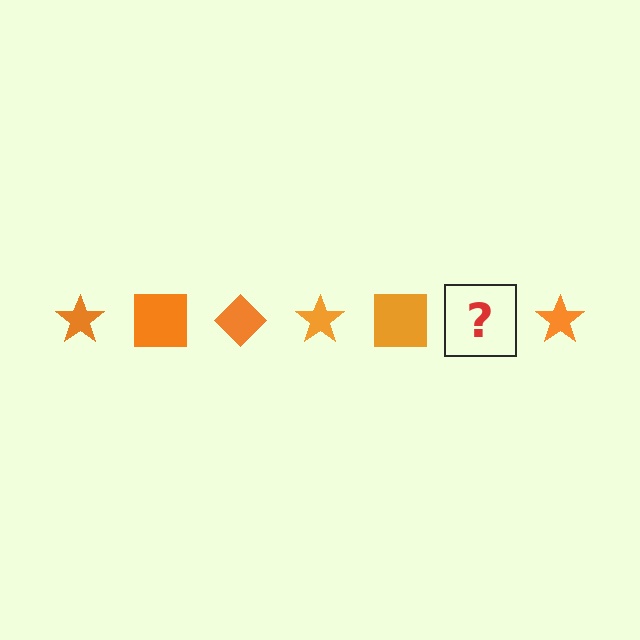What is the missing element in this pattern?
The missing element is an orange diamond.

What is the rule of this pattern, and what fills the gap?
The rule is that the pattern cycles through star, square, diamond shapes in orange. The gap should be filled with an orange diamond.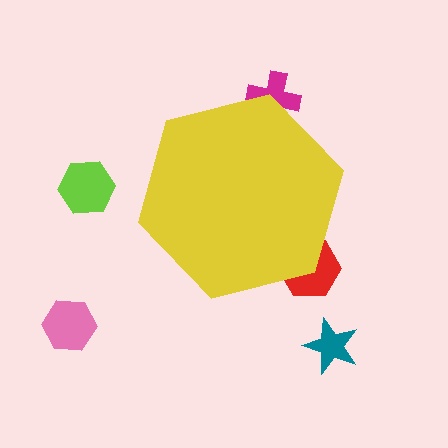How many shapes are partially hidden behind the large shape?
2 shapes are partially hidden.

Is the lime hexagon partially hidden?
No, the lime hexagon is fully visible.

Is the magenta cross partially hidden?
Yes, the magenta cross is partially hidden behind the yellow hexagon.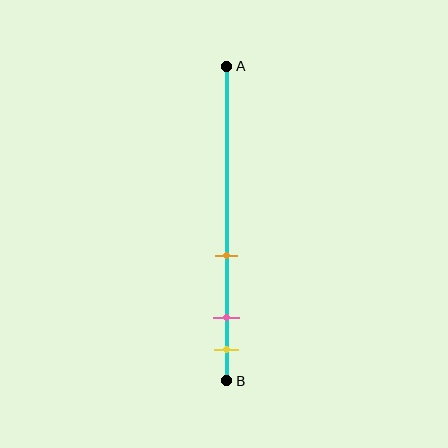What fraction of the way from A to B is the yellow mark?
The yellow mark is approximately 90% (0.9) of the way from A to B.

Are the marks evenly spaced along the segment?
No, the marks are not evenly spaced.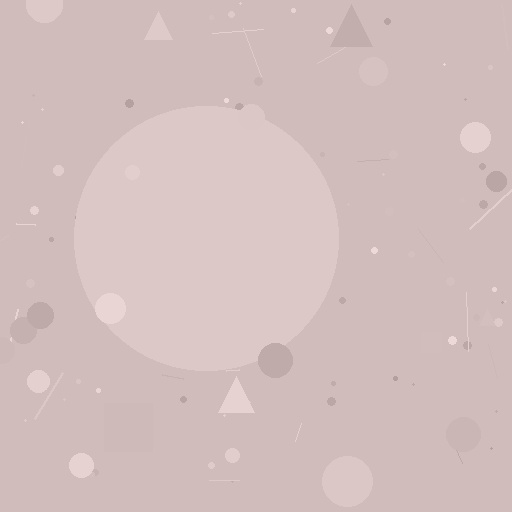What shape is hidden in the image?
A circle is hidden in the image.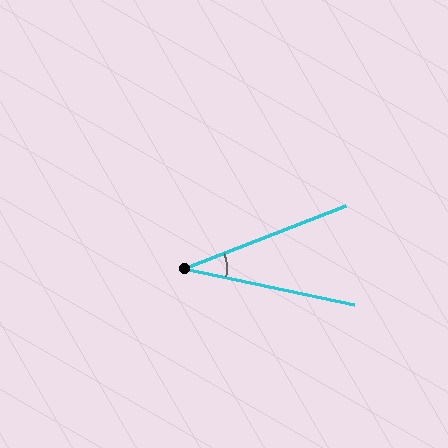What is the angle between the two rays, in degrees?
Approximately 33 degrees.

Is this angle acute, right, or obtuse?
It is acute.